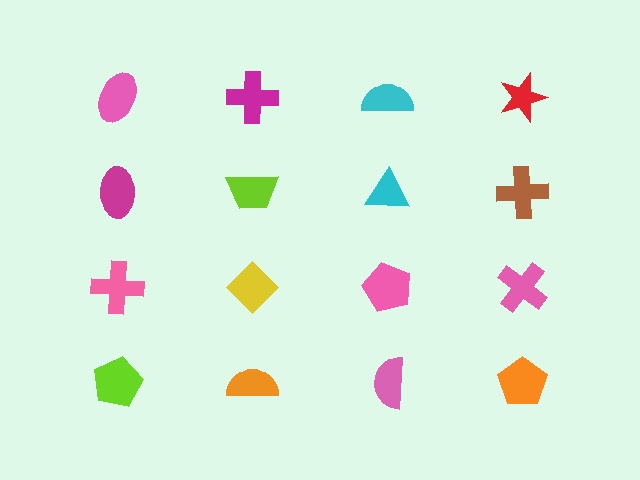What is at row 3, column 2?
A yellow diamond.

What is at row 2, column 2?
A lime trapezoid.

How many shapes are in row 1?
4 shapes.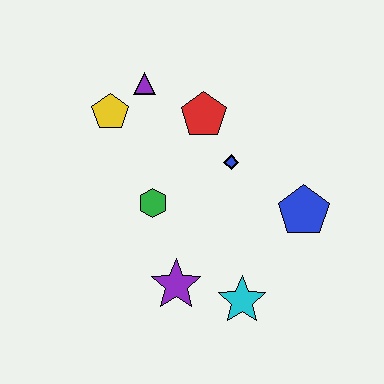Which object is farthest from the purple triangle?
The cyan star is farthest from the purple triangle.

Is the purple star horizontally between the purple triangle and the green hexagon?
No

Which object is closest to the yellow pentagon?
The purple triangle is closest to the yellow pentagon.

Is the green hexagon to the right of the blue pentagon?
No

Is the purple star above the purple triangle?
No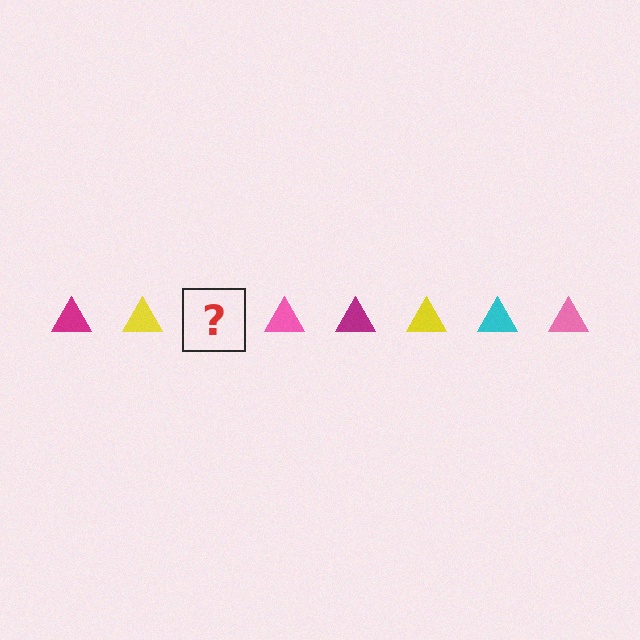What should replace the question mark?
The question mark should be replaced with a cyan triangle.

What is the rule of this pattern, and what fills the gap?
The rule is that the pattern cycles through magenta, yellow, cyan, pink triangles. The gap should be filled with a cyan triangle.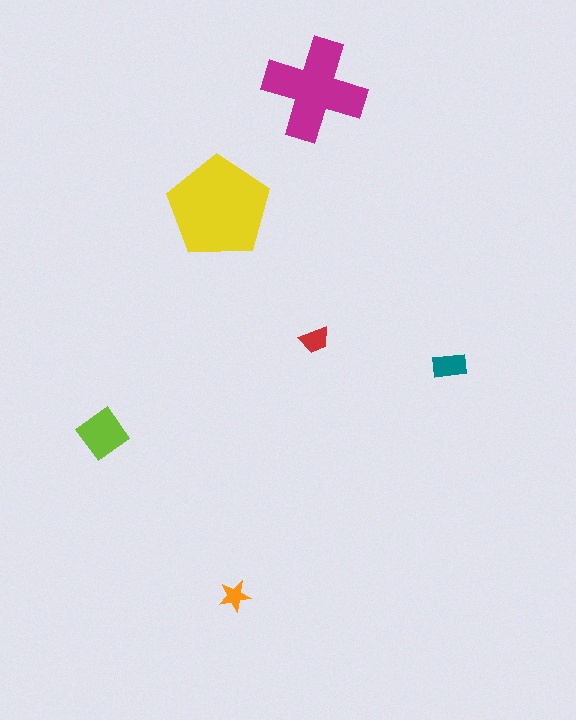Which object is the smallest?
The orange star.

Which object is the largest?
The yellow pentagon.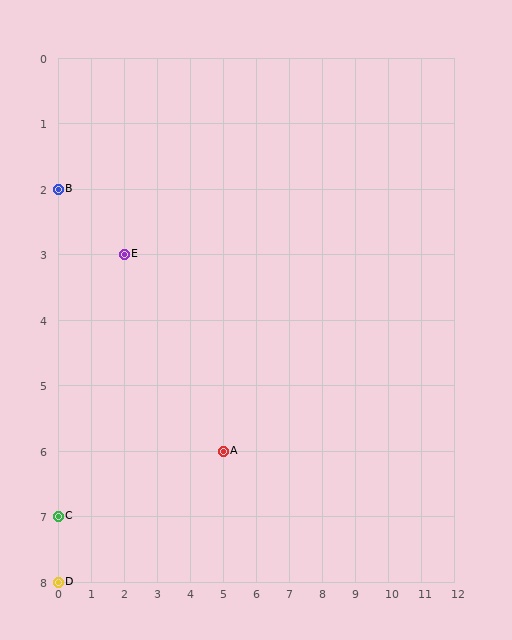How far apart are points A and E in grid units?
Points A and E are 3 columns and 3 rows apart (about 4.2 grid units diagonally).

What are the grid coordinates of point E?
Point E is at grid coordinates (2, 3).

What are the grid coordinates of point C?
Point C is at grid coordinates (0, 7).